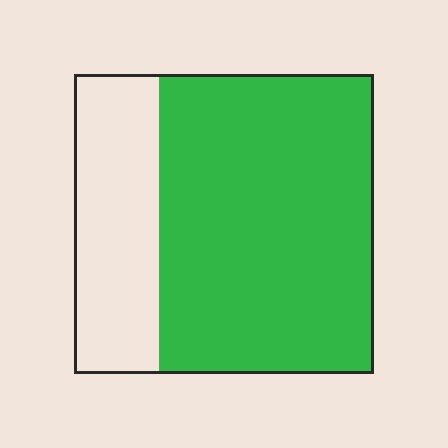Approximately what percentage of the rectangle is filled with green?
Approximately 70%.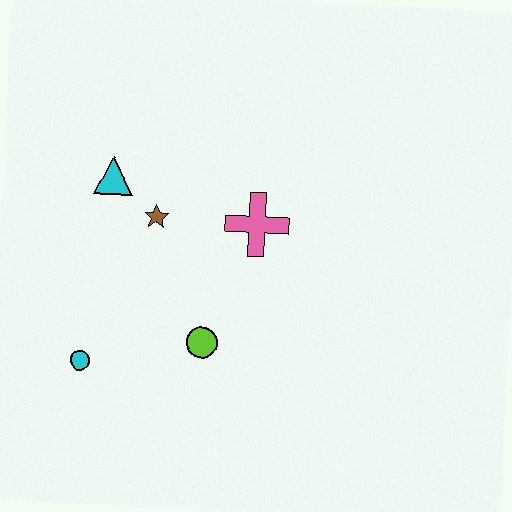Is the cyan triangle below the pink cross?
No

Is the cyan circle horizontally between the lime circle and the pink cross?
No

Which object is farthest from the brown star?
The cyan circle is farthest from the brown star.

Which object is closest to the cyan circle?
The lime circle is closest to the cyan circle.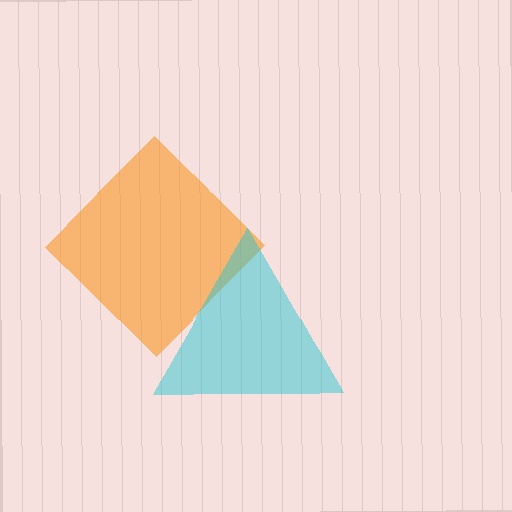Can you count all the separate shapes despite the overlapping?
Yes, there are 2 separate shapes.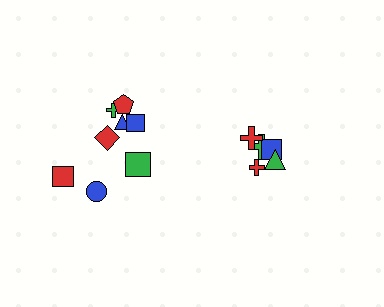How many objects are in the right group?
There are 5 objects.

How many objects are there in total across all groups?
There are 13 objects.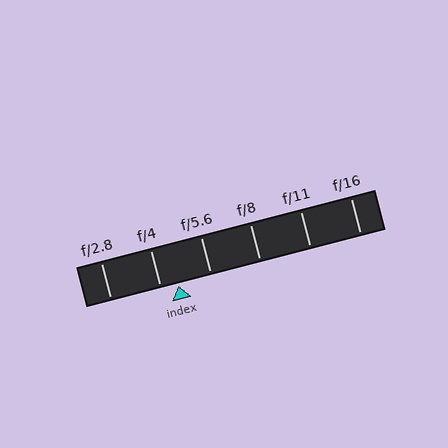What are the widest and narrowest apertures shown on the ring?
The widest aperture shown is f/2.8 and the narrowest is f/16.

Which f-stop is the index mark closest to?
The index mark is closest to f/4.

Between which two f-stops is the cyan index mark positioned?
The index mark is between f/4 and f/5.6.